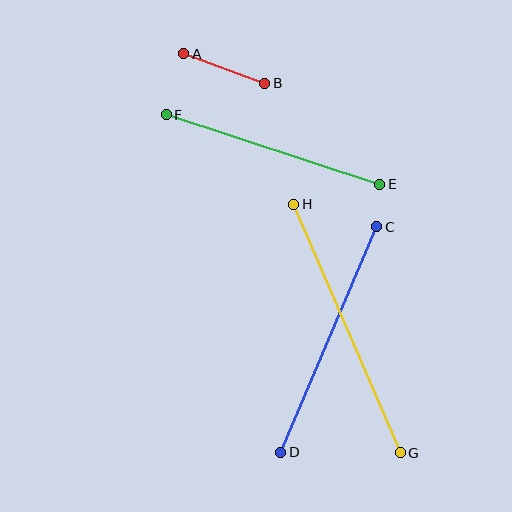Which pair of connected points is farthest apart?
Points G and H are farthest apart.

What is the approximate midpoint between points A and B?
The midpoint is at approximately (224, 69) pixels.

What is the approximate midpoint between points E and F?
The midpoint is at approximately (273, 150) pixels.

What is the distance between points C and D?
The distance is approximately 245 pixels.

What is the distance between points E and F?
The distance is approximately 224 pixels.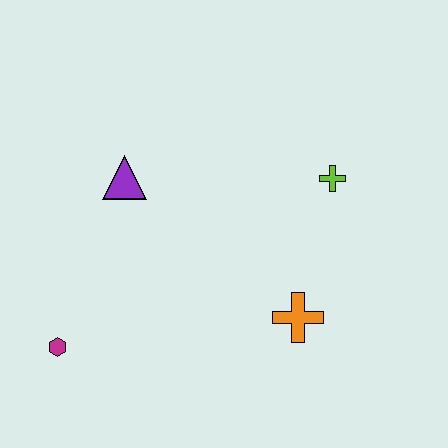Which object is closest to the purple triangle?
The magenta hexagon is closest to the purple triangle.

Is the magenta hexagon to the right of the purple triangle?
No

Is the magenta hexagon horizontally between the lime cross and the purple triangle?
No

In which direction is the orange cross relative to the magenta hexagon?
The orange cross is to the right of the magenta hexagon.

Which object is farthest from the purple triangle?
The orange cross is farthest from the purple triangle.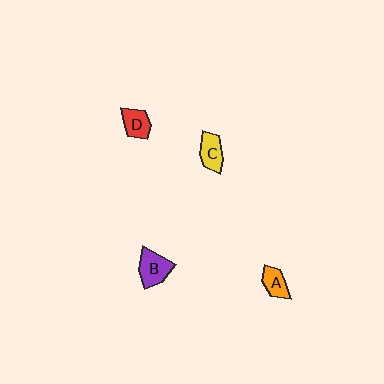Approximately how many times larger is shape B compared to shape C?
Approximately 1.3 times.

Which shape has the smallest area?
Shape A (orange).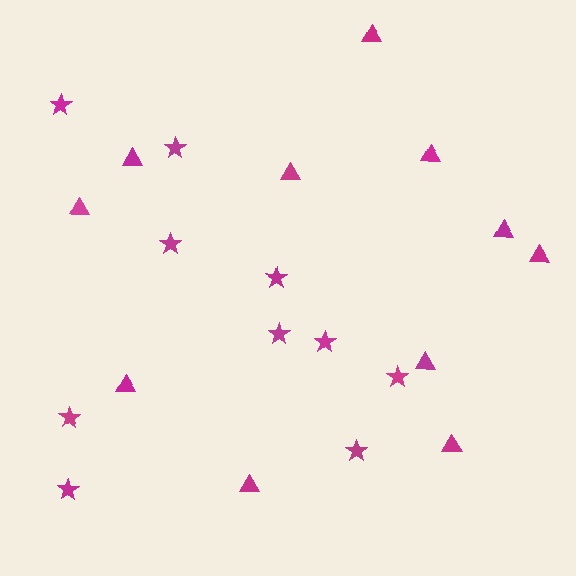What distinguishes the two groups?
There are 2 groups: one group of stars (10) and one group of triangles (11).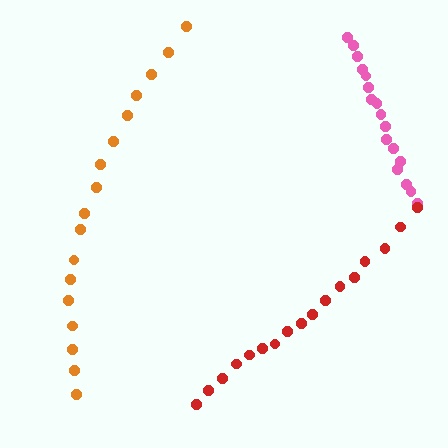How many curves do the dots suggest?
There are 3 distinct paths.